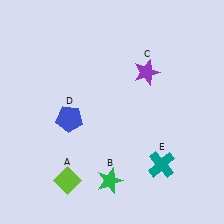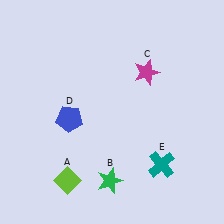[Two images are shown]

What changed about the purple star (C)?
In Image 1, C is purple. In Image 2, it changed to magenta.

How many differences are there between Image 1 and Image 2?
There is 1 difference between the two images.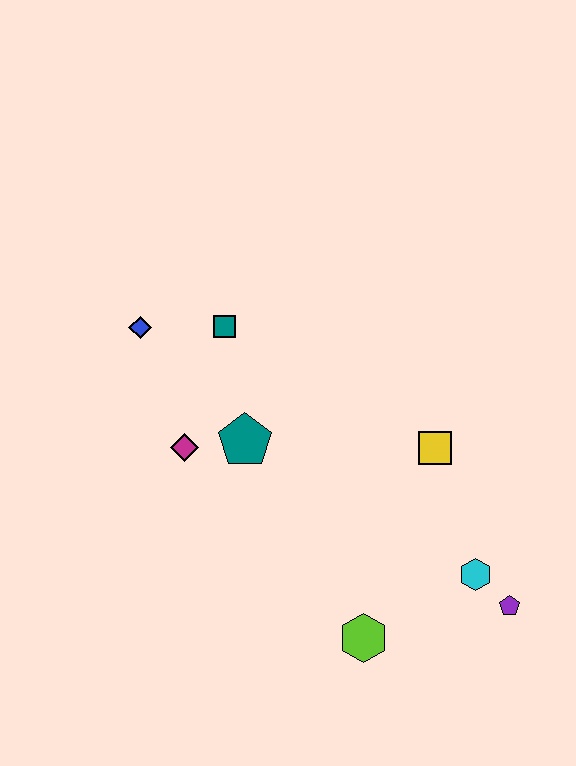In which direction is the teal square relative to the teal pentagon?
The teal square is above the teal pentagon.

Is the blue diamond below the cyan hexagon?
No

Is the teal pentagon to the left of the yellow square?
Yes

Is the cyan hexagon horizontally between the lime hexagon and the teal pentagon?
No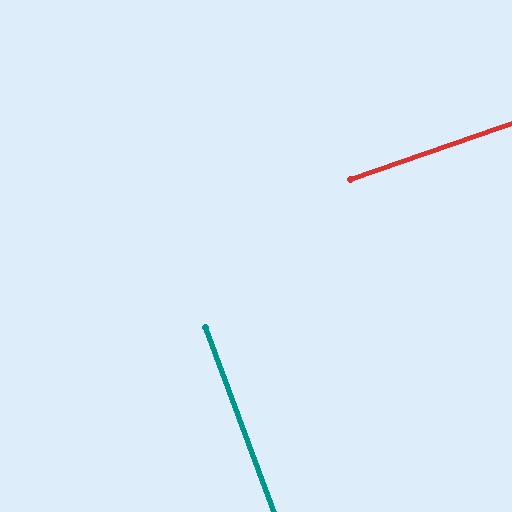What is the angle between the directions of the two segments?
Approximately 89 degrees.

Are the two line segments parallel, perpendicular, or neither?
Perpendicular — they meet at approximately 89°.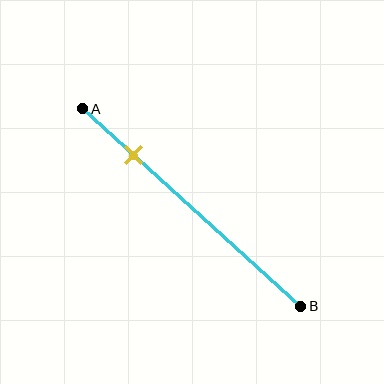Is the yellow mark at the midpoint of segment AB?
No, the mark is at about 25% from A, not at the 50% midpoint.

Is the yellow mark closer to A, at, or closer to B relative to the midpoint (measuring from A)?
The yellow mark is closer to point A than the midpoint of segment AB.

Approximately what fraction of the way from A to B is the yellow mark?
The yellow mark is approximately 25% of the way from A to B.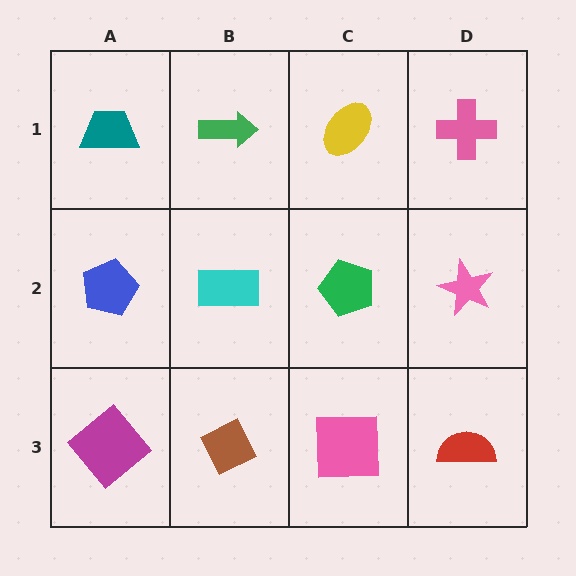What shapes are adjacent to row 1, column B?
A cyan rectangle (row 2, column B), a teal trapezoid (row 1, column A), a yellow ellipse (row 1, column C).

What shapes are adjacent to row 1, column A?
A blue pentagon (row 2, column A), a green arrow (row 1, column B).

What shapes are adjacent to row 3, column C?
A green pentagon (row 2, column C), a brown diamond (row 3, column B), a red semicircle (row 3, column D).